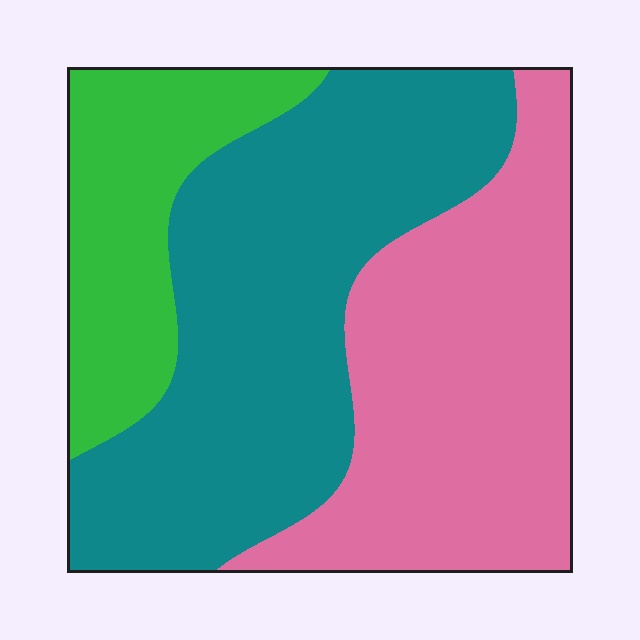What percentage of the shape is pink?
Pink takes up about three eighths (3/8) of the shape.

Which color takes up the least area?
Green, at roughly 20%.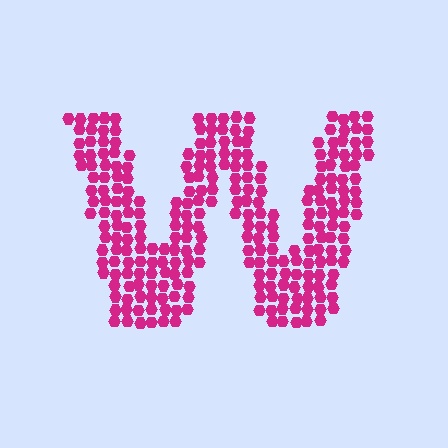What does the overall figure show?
The overall figure shows the letter W.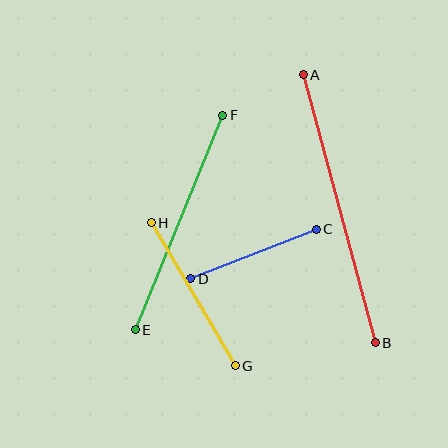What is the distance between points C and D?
The distance is approximately 135 pixels.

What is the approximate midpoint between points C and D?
The midpoint is at approximately (254, 254) pixels.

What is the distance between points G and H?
The distance is approximately 166 pixels.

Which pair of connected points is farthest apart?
Points A and B are farthest apart.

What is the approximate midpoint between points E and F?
The midpoint is at approximately (179, 223) pixels.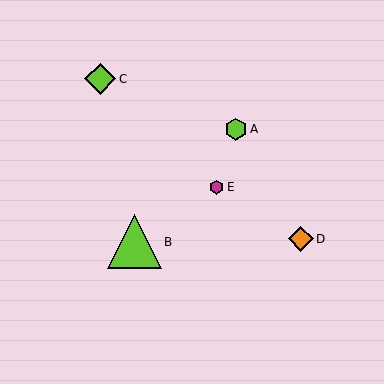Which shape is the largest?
The lime triangle (labeled B) is the largest.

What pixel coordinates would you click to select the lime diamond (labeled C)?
Click at (100, 79) to select the lime diamond C.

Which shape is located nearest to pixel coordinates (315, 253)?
The orange diamond (labeled D) at (301, 239) is nearest to that location.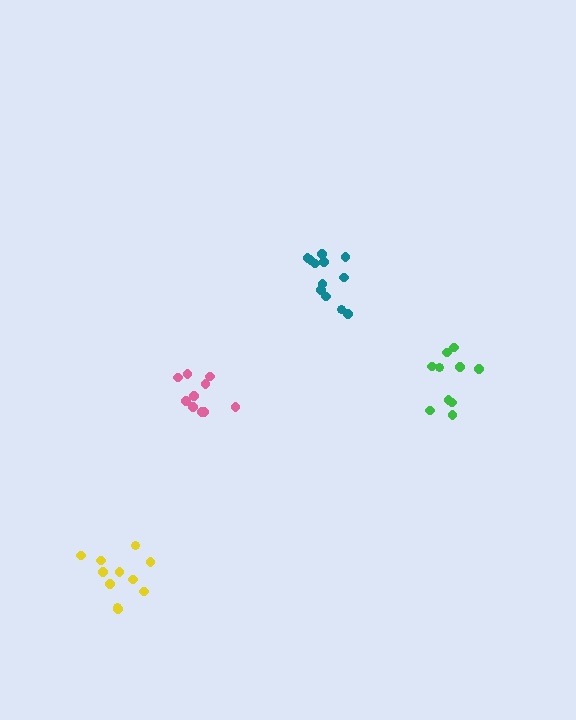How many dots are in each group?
Group 1: 12 dots, Group 2: 10 dots, Group 3: 11 dots, Group 4: 10 dots (43 total).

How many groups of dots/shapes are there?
There are 4 groups.